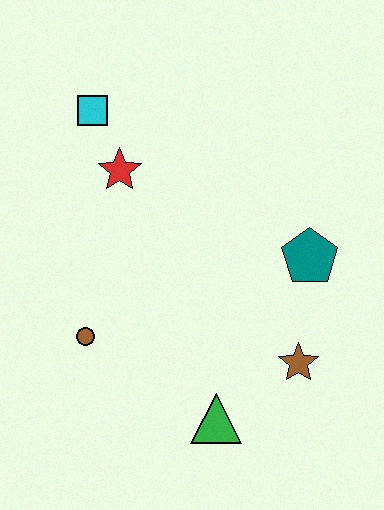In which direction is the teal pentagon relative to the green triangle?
The teal pentagon is above the green triangle.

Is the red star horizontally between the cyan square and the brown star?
Yes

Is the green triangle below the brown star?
Yes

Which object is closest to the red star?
The cyan square is closest to the red star.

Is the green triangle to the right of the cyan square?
Yes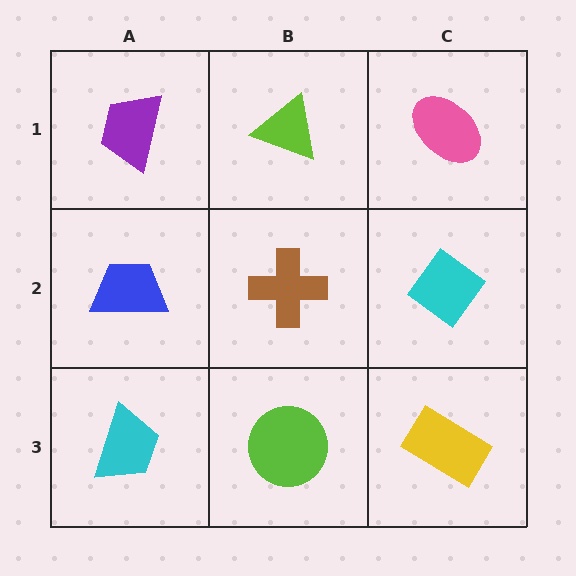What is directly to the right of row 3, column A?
A lime circle.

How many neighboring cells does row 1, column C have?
2.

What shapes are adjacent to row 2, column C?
A pink ellipse (row 1, column C), a yellow rectangle (row 3, column C), a brown cross (row 2, column B).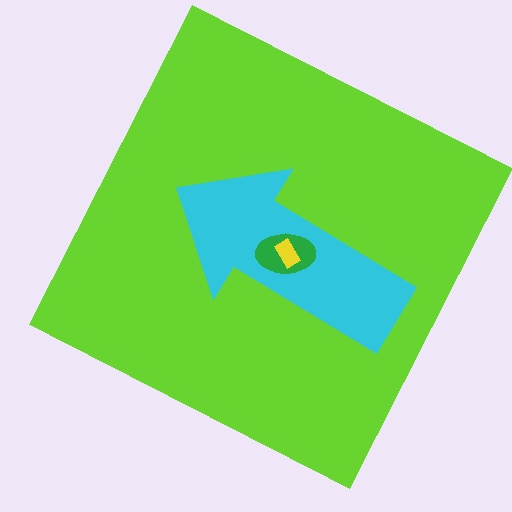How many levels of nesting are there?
4.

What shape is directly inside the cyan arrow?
The green ellipse.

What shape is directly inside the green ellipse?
The yellow rectangle.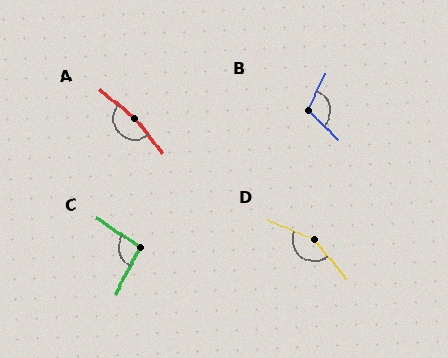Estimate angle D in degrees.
Approximately 153 degrees.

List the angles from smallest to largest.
C (96°), B (110°), D (153°), A (169°).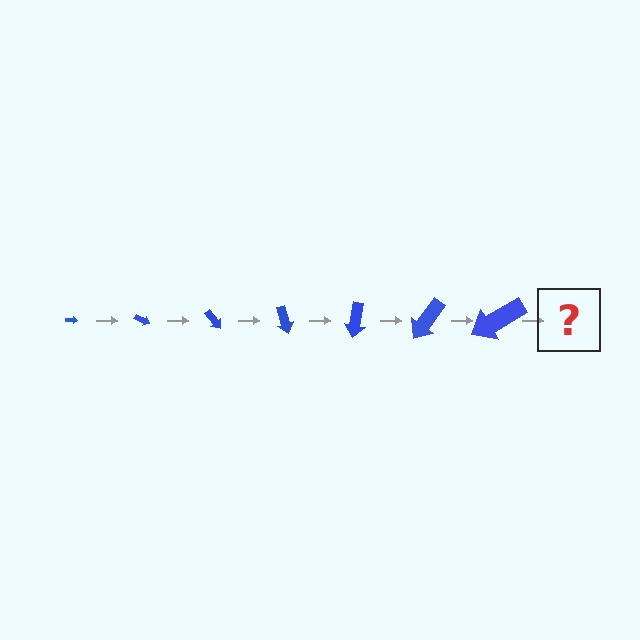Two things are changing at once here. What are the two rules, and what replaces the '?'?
The two rules are that the arrow grows larger each step and it rotates 25 degrees each step. The '?' should be an arrow, larger than the previous one and rotated 175 degrees from the start.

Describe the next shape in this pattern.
It should be an arrow, larger than the previous one and rotated 175 degrees from the start.